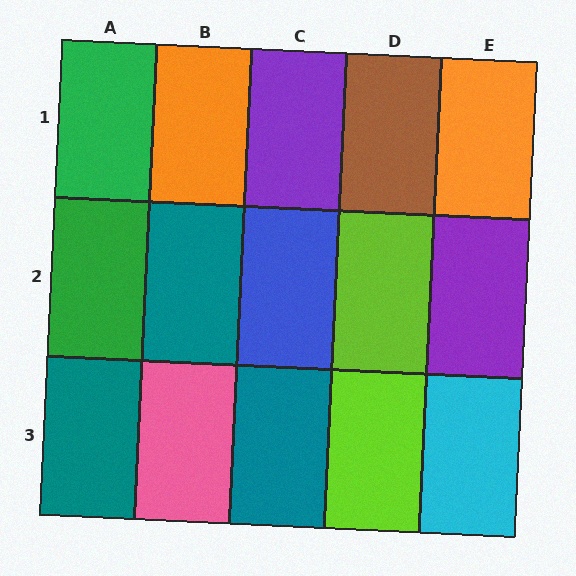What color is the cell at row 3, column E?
Cyan.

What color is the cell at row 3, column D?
Lime.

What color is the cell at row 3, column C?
Teal.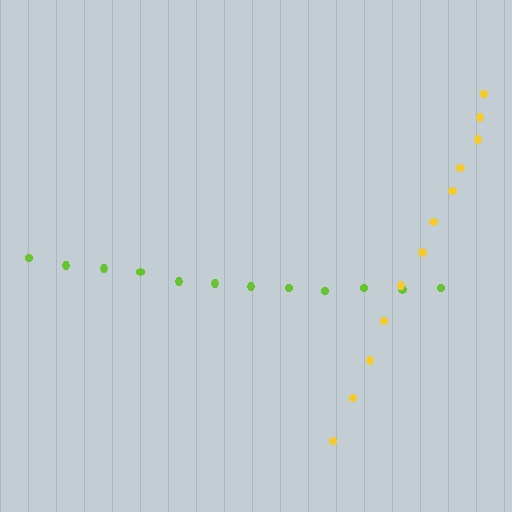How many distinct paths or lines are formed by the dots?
There are 2 distinct paths.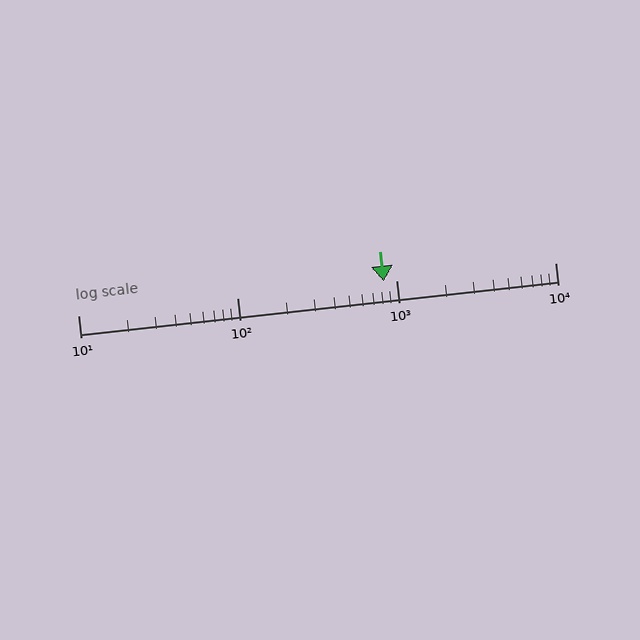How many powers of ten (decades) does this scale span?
The scale spans 3 decades, from 10 to 10000.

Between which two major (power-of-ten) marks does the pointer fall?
The pointer is between 100 and 1000.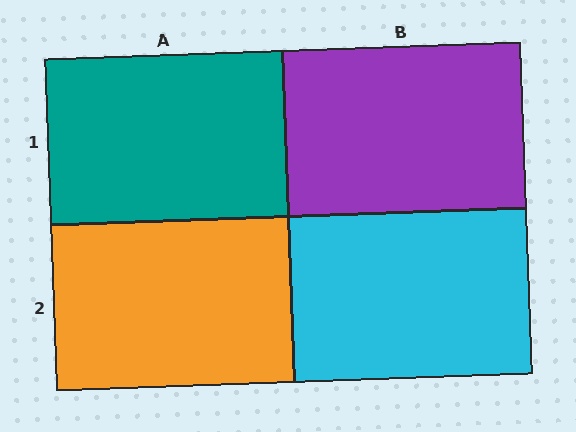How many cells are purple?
1 cell is purple.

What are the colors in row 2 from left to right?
Orange, cyan.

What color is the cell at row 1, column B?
Purple.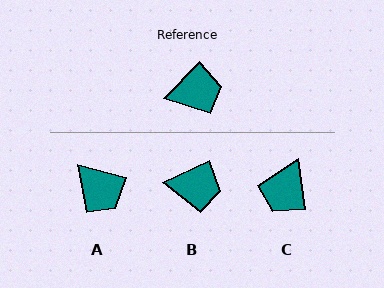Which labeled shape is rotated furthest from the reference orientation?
C, about 128 degrees away.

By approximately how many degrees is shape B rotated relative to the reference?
Approximately 21 degrees clockwise.